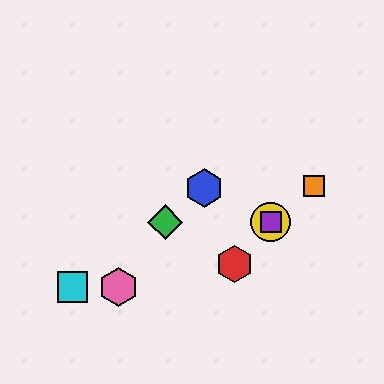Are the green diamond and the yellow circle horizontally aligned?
Yes, both are at y≈222.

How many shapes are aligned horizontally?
3 shapes (the green diamond, the yellow circle, the purple square) are aligned horizontally.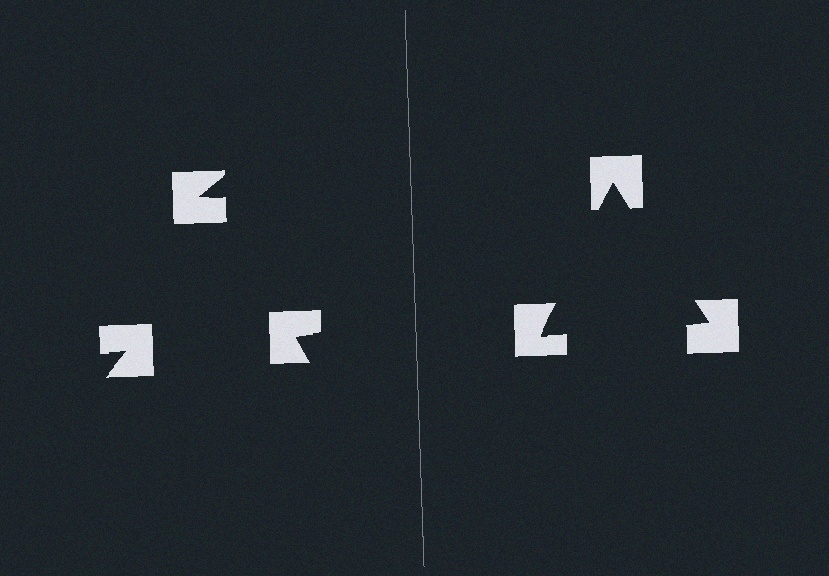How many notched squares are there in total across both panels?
6 — 3 on each side.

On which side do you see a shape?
An illusory triangle appears on the right side. On the left side the wedge cuts are rotated, so no coherent shape forms.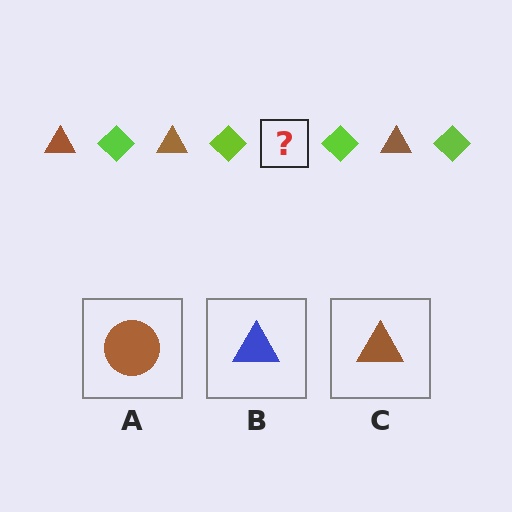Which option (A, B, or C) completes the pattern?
C.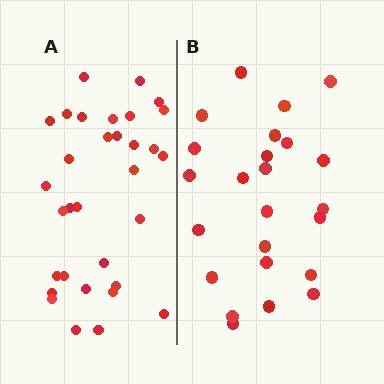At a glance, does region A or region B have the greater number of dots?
Region A (the left region) has more dots.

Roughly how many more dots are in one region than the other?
Region A has roughly 8 or so more dots than region B.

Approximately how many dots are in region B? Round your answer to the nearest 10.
About 20 dots. (The exact count is 24, which rounds to 20.)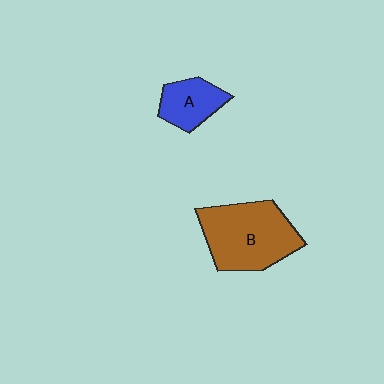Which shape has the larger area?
Shape B (brown).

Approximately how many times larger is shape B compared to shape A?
Approximately 2.1 times.